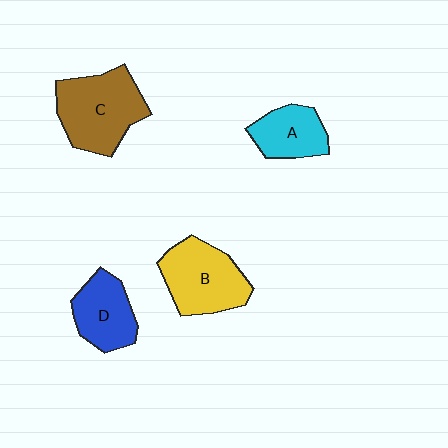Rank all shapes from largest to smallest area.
From largest to smallest: C (brown), B (yellow), D (blue), A (cyan).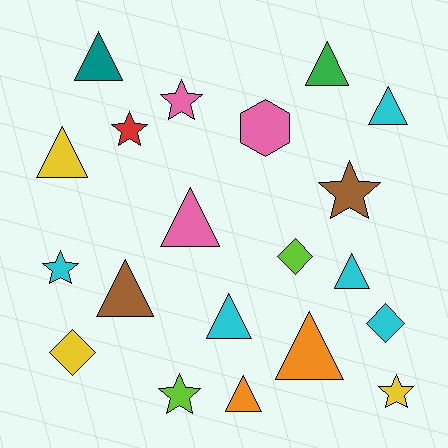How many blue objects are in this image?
There are no blue objects.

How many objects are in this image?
There are 20 objects.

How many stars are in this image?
There are 6 stars.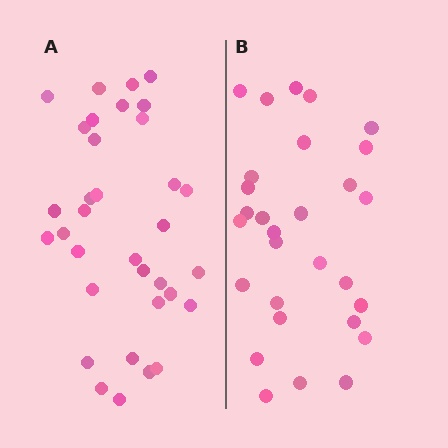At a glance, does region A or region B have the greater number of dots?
Region A (the left region) has more dots.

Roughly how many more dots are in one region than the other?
Region A has about 5 more dots than region B.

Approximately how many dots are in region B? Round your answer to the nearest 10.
About 30 dots. (The exact count is 29, which rounds to 30.)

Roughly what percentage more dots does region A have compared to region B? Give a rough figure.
About 15% more.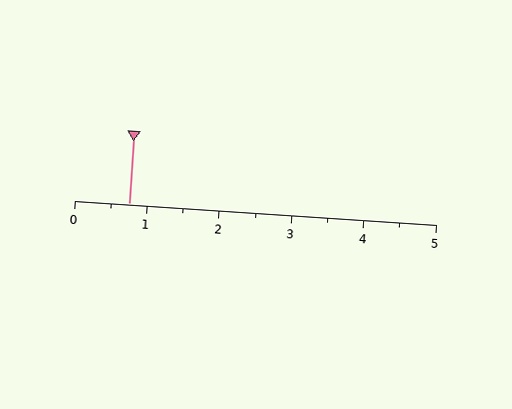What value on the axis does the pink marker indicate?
The marker indicates approximately 0.8.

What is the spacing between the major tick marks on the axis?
The major ticks are spaced 1 apart.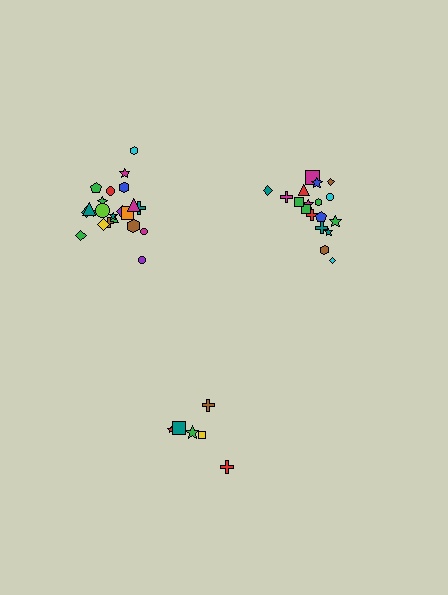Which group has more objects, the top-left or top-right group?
The top-left group.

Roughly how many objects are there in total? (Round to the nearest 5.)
Roughly 45 objects in total.